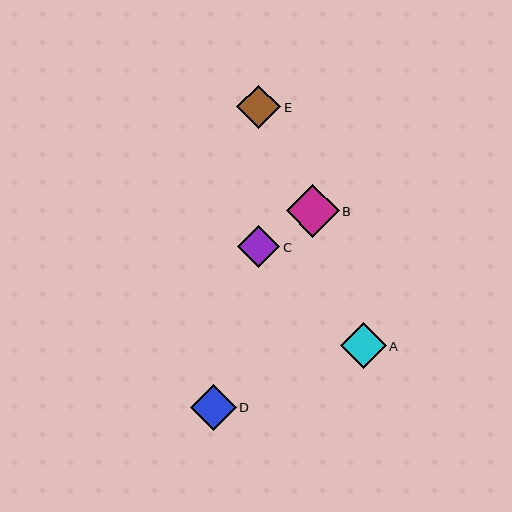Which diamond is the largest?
Diamond B is the largest with a size of approximately 53 pixels.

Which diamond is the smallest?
Diamond C is the smallest with a size of approximately 42 pixels.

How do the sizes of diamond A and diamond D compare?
Diamond A and diamond D are approximately the same size.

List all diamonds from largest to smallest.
From largest to smallest: B, A, D, E, C.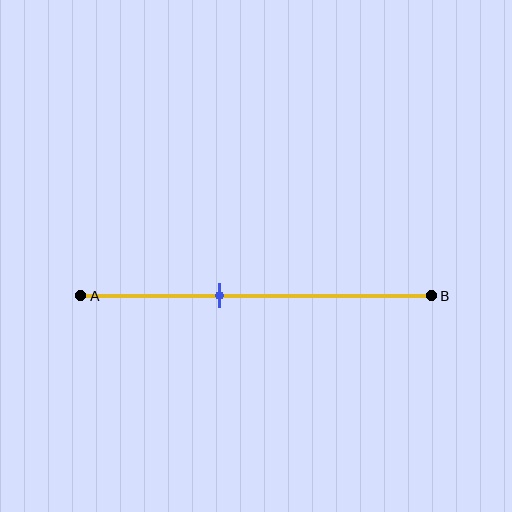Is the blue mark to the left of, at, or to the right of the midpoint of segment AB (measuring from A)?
The blue mark is to the left of the midpoint of segment AB.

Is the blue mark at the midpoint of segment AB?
No, the mark is at about 40% from A, not at the 50% midpoint.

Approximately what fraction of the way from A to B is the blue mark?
The blue mark is approximately 40% of the way from A to B.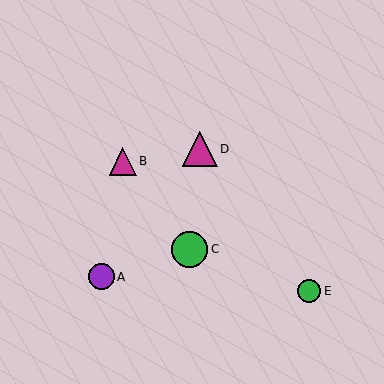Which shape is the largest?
The green circle (labeled C) is the largest.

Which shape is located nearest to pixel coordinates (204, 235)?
The green circle (labeled C) at (190, 249) is nearest to that location.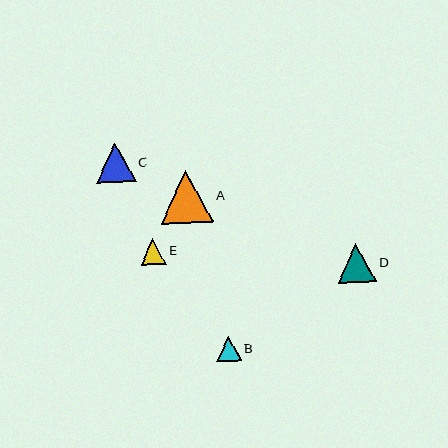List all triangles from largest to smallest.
From largest to smallest: A, C, D, E, B.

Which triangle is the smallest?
Triangle B is the smallest with a size of approximately 25 pixels.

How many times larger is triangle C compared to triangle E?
Triangle C is approximately 1.5 times the size of triangle E.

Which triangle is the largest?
Triangle A is the largest with a size of approximately 53 pixels.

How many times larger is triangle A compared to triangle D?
Triangle A is approximately 1.4 times the size of triangle D.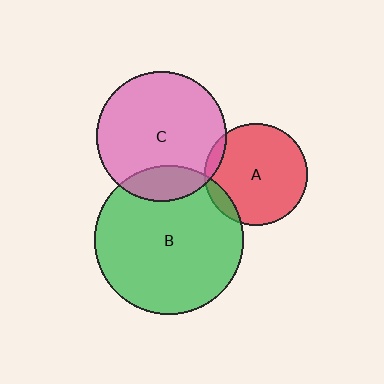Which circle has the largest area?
Circle B (green).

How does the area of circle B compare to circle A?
Approximately 2.1 times.